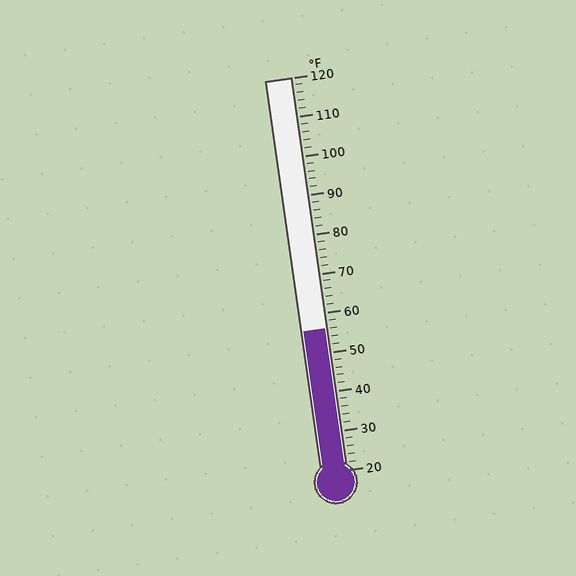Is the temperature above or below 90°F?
The temperature is below 90°F.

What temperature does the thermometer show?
The thermometer shows approximately 56°F.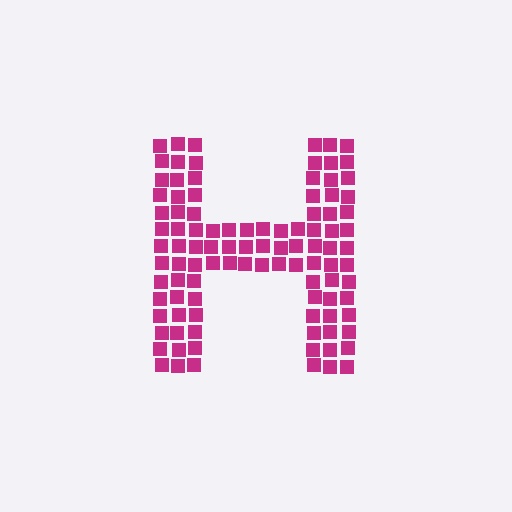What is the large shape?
The large shape is the letter H.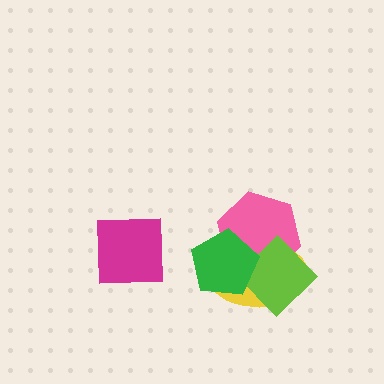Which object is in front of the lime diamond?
The green pentagon is in front of the lime diamond.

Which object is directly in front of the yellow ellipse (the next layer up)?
The pink hexagon is directly in front of the yellow ellipse.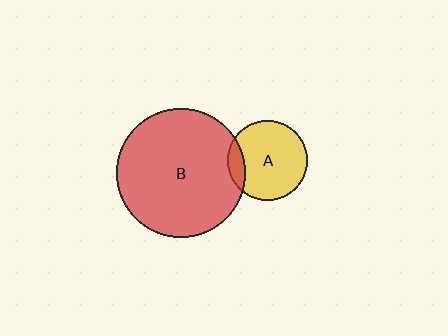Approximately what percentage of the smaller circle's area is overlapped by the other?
Approximately 10%.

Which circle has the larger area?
Circle B (red).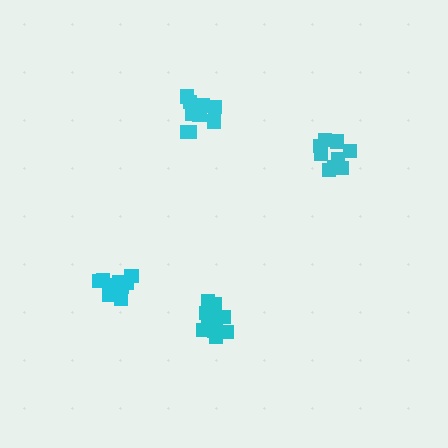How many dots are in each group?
Group 1: 9 dots, Group 2: 12 dots, Group 3: 9 dots, Group 4: 11 dots (41 total).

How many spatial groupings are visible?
There are 4 spatial groupings.